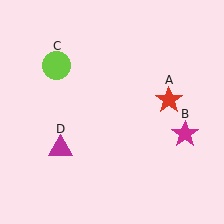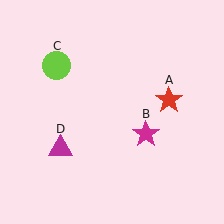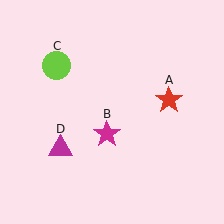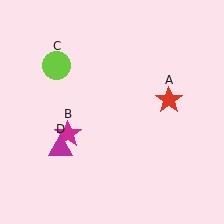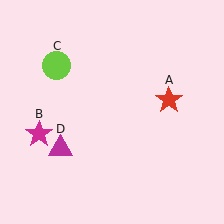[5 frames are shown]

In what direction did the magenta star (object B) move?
The magenta star (object B) moved left.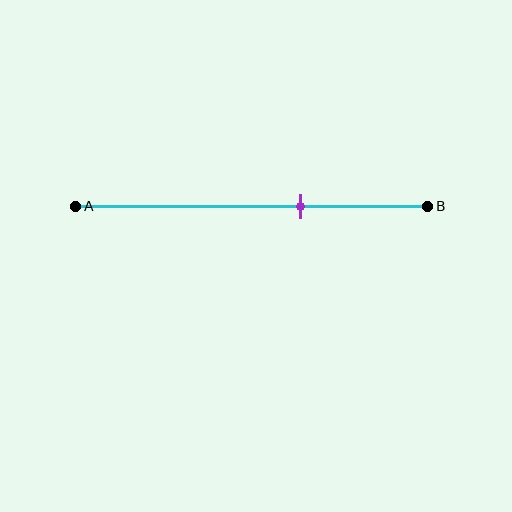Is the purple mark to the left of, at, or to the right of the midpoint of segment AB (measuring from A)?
The purple mark is to the right of the midpoint of segment AB.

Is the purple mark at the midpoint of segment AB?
No, the mark is at about 65% from A, not at the 50% midpoint.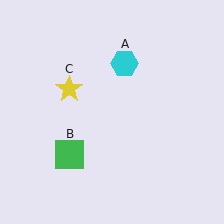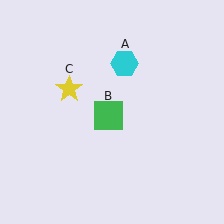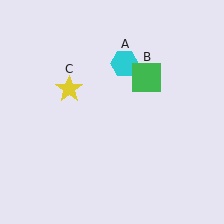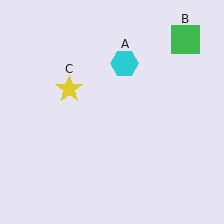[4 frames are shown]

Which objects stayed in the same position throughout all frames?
Cyan hexagon (object A) and yellow star (object C) remained stationary.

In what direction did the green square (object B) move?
The green square (object B) moved up and to the right.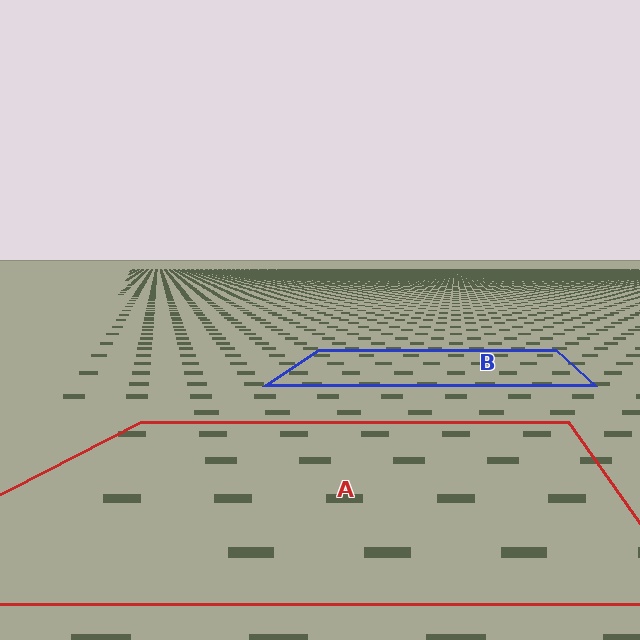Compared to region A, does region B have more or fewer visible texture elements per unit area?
Region B has more texture elements per unit area — they are packed more densely because it is farther away.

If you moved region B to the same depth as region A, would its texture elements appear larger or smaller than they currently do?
They would appear larger. At a closer depth, the same texture elements are projected at a bigger on-screen size.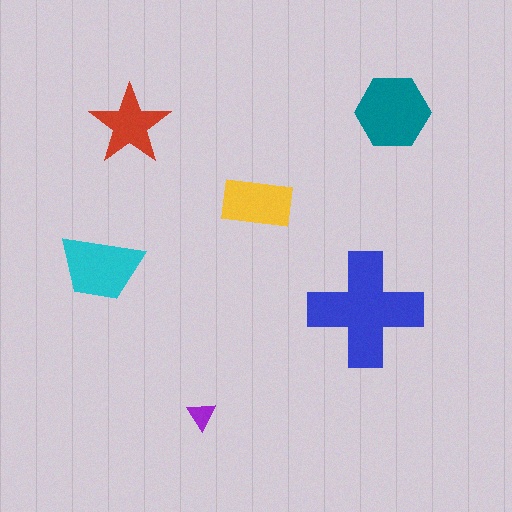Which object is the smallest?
The purple triangle.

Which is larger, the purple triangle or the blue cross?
The blue cross.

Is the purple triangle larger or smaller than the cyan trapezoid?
Smaller.